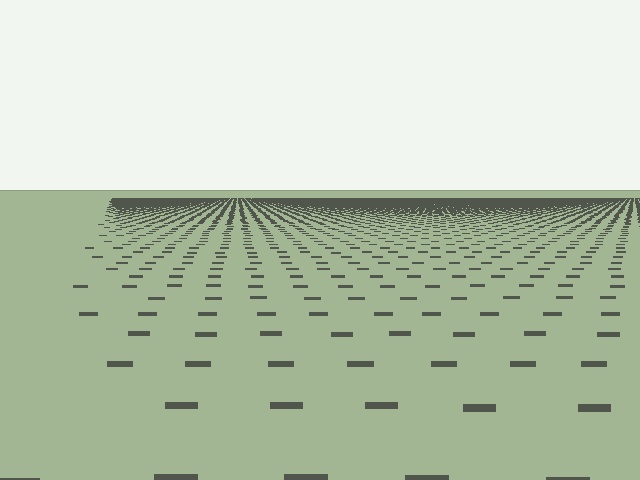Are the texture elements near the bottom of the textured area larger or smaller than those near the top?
Larger. Near the bottom, elements are closer to the viewer and appear at a bigger on-screen size.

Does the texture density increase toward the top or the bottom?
Density increases toward the top.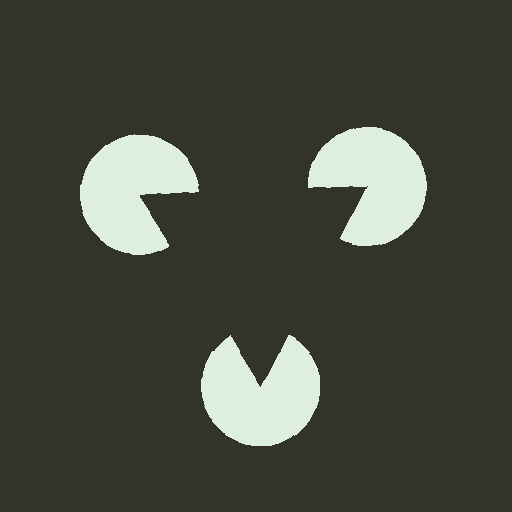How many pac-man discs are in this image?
There are 3 — one at each vertex of the illusory triangle.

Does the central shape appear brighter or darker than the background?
It typically appears slightly darker than the background, even though no actual brightness change is drawn.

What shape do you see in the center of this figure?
An illusory triangle — its edges are inferred from the aligned wedge cuts in the pac-man discs, not physically drawn.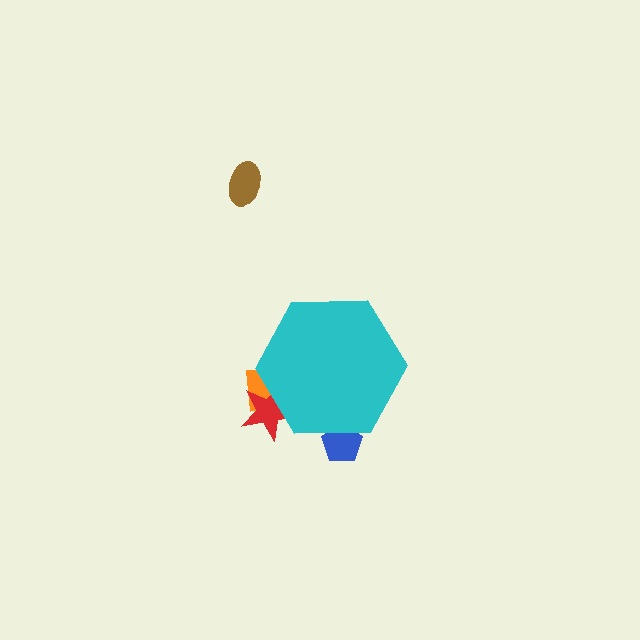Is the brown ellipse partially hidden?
No, the brown ellipse is fully visible.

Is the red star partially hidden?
Yes, the red star is partially hidden behind the cyan hexagon.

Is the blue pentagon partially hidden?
Yes, the blue pentagon is partially hidden behind the cyan hexagon.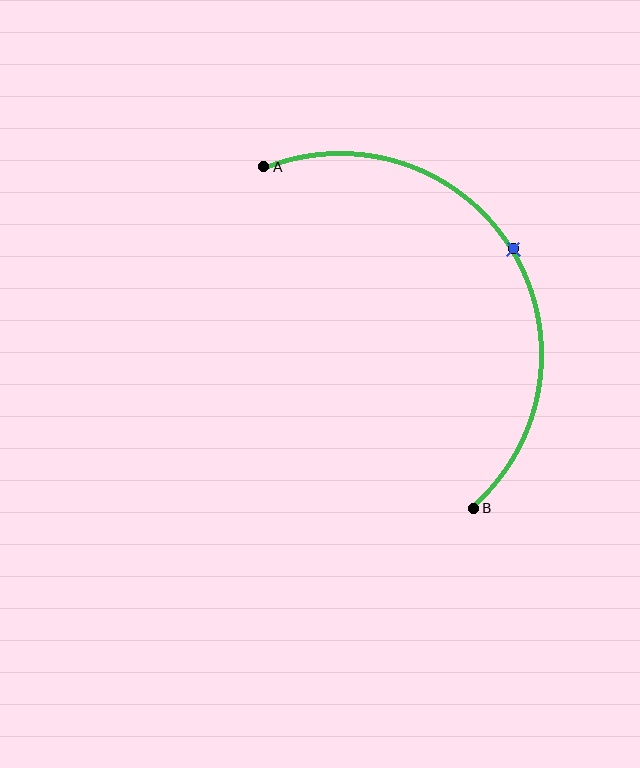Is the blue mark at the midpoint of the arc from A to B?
Yes. The blue mark lies on the arc at equal arc-length from both A and B — it is the arc midpoint.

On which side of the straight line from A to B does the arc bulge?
The arc bulges to the right of the straight line connecting A and B.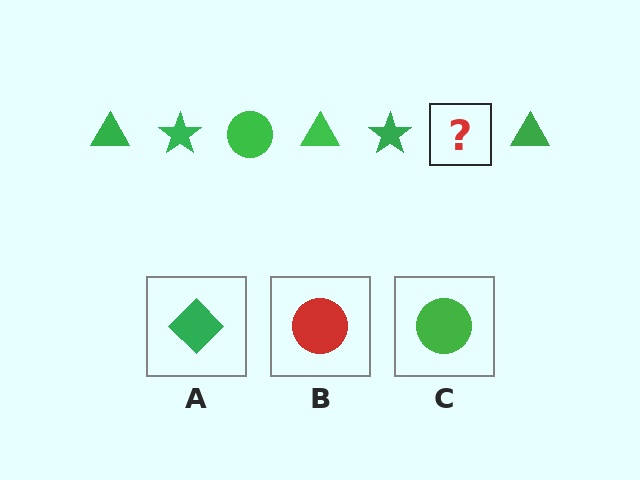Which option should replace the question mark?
Option C.